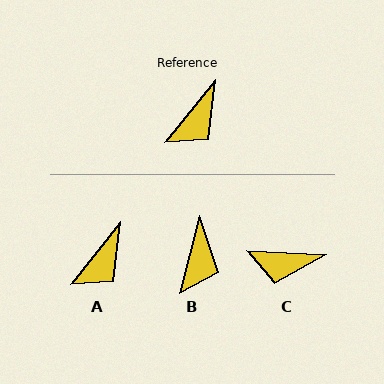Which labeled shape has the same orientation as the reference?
A.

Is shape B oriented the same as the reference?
No, it is off by about 24 degrees.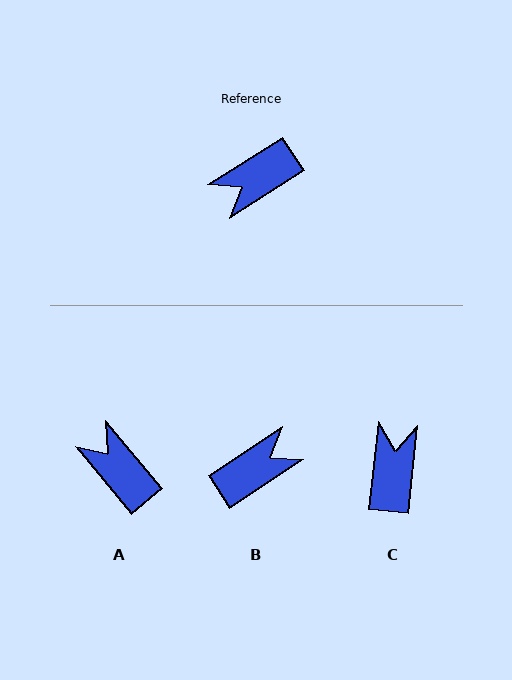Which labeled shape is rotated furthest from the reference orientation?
B, about 179 degrees away.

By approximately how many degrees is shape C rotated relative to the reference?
Approximately 129 degrees clockwise.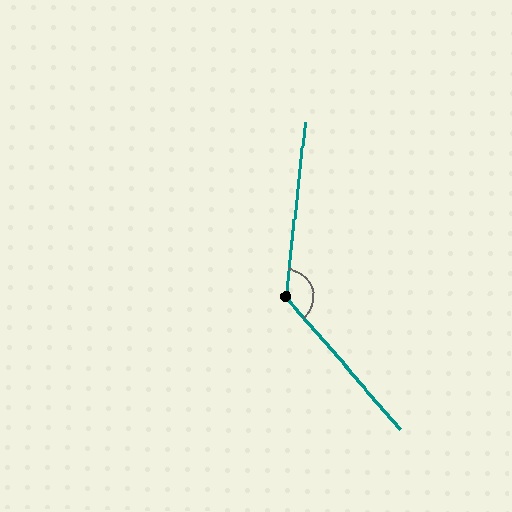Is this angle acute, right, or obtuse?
It is obtuse.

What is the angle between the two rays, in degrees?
Approximately 133 degrees.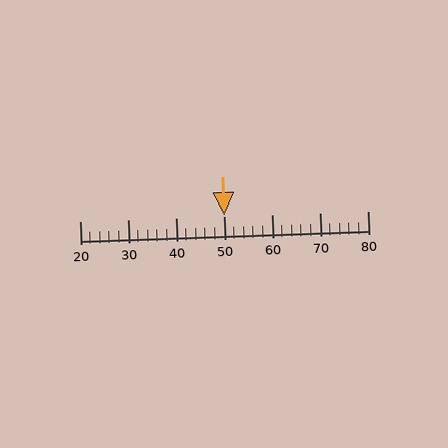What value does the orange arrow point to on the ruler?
The orange arrow points to approximately 50.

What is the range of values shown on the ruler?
The ruler shows values from 20 to 80.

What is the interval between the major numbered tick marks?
The major tick marks are spaced 10 units apart.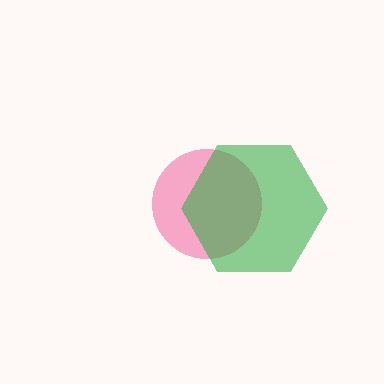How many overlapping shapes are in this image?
There are 2 overlapping shapes in the image.